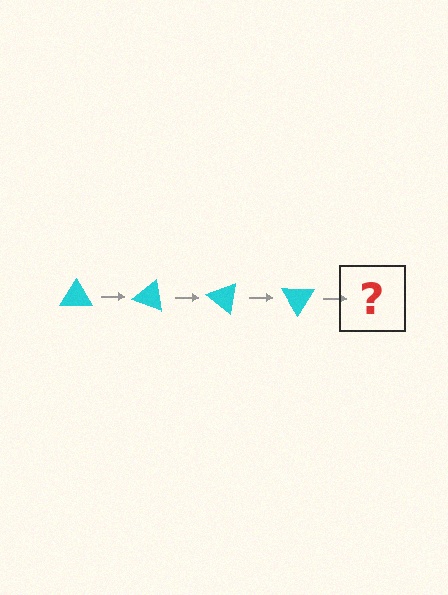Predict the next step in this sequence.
The next step is a cyan triangle rotated 80 degrees.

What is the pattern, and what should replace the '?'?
The pattern is that the triangle rotates 20 degrees each step. The '?' should be a cyan triangle rotated 80 degrees.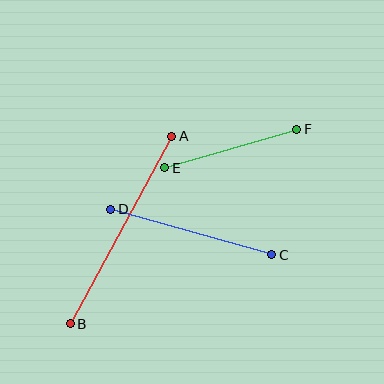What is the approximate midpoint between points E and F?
The midpoint is at approximately (231, 148) pixels.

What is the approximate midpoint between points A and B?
The midpoint is at approximately (121, 230) pixels.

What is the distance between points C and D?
The distance is approximately 167 pixels.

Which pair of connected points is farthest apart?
Points A and B are farthest apart.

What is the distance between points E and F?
The distance is approximately 137 pixels.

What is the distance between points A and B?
The distance is approximately 213 pixels.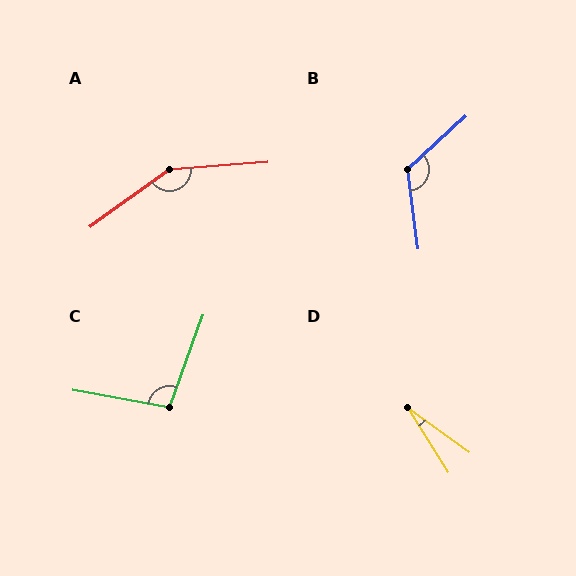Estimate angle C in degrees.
Approximately 100 degrees.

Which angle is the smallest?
D, at approximately 22 degrees.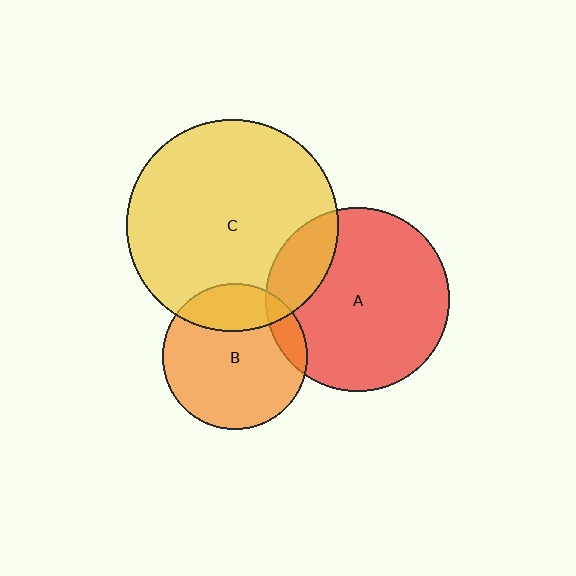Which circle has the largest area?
Circle C (yellow).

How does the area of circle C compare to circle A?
Approximately 1.3 times.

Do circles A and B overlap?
Yes.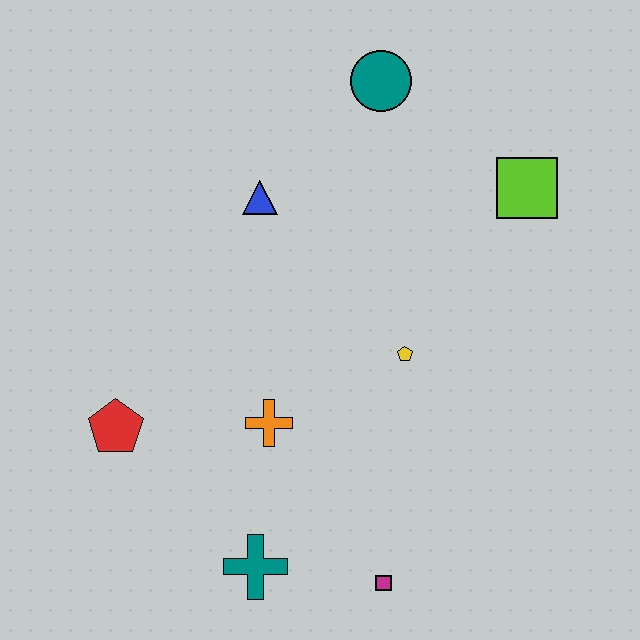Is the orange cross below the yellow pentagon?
Yes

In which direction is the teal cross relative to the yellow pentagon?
The teal cross is below the yellow pentagon.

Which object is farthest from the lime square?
The red pentagon is farthest from the lime square.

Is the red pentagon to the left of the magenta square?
Yes